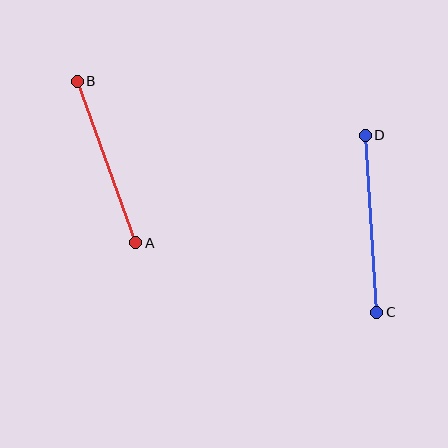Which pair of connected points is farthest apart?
Points C and D are farthest apart.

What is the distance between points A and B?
The distance is approximately 172 pixels.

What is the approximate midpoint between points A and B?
The midpoint is at approximately (106, 162) pixels.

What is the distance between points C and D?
The distance is approximately 177 pixels.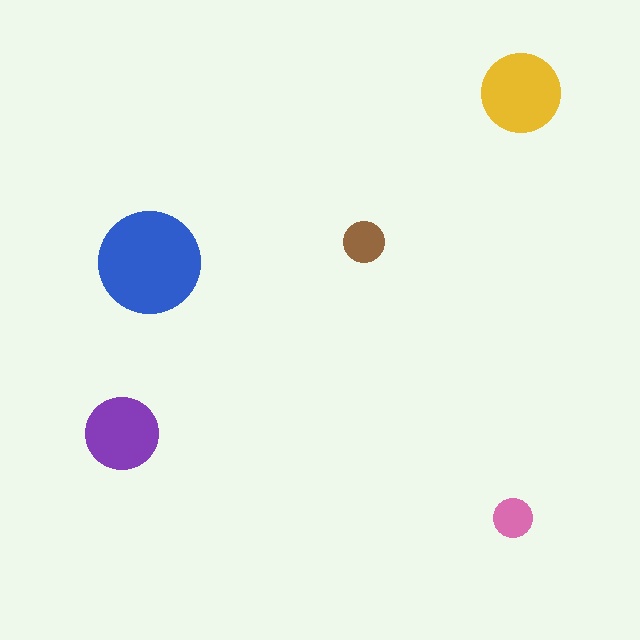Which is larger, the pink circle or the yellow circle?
The yellow one.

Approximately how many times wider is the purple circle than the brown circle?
About 2 times wider.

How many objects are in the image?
There are 5 objects in the image.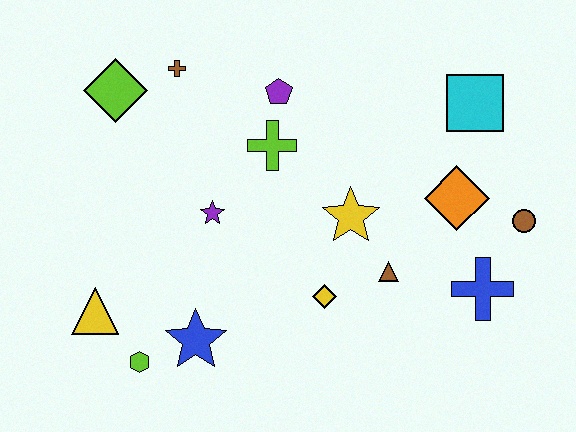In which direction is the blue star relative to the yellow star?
The blue star is to the left of the yellow star.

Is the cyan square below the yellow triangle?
No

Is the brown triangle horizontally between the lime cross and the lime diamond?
No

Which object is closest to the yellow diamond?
The brown triangle is closest to the yellow diamond.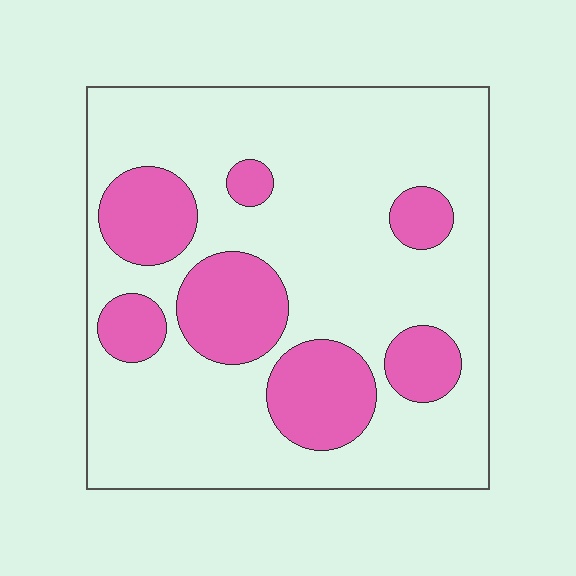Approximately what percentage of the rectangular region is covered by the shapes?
Approximately 25%.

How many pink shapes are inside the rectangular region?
7.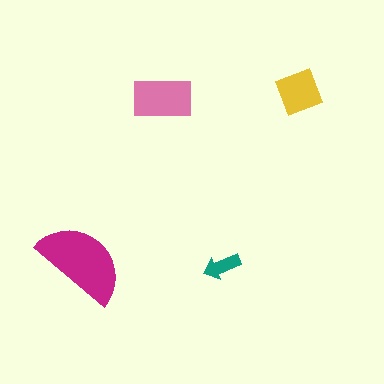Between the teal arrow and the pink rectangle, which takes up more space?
The pink rectangle.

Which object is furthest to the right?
The yellow square is rightmost.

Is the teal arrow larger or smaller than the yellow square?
Smaller.